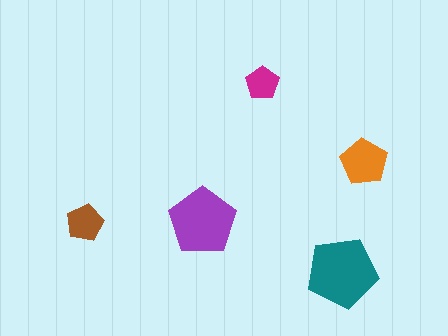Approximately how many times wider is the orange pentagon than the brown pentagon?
About 1.5 times wider.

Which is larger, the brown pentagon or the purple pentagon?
The purple one.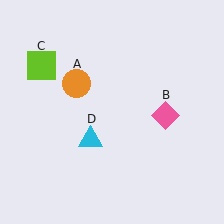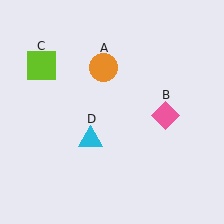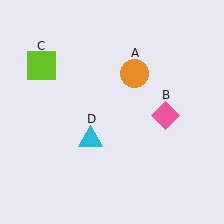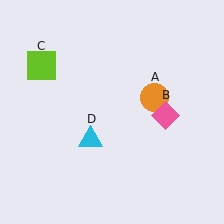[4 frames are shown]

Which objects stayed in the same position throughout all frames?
Pink diamond (object B) and lime square (object C) and cyan triangle (object D) remained stationary.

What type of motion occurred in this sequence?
The orange circle (object A) rotated clockwise around the center of the scene.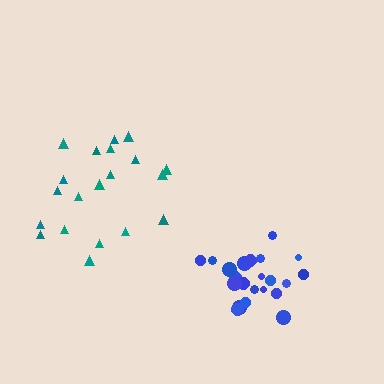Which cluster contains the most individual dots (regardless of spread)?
Blue (22).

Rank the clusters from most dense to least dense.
blue, teal.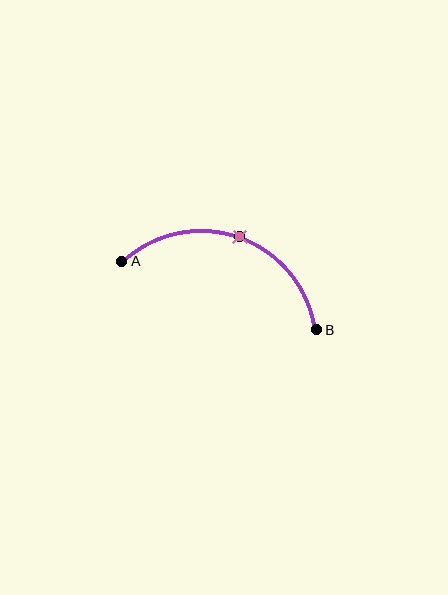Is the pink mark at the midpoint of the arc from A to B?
Yes. The pink mark lies on the arc at equal arc-length from both A and B — it is the arc midpoint.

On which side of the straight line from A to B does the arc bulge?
The arc bulges above the straight line connecting A and B.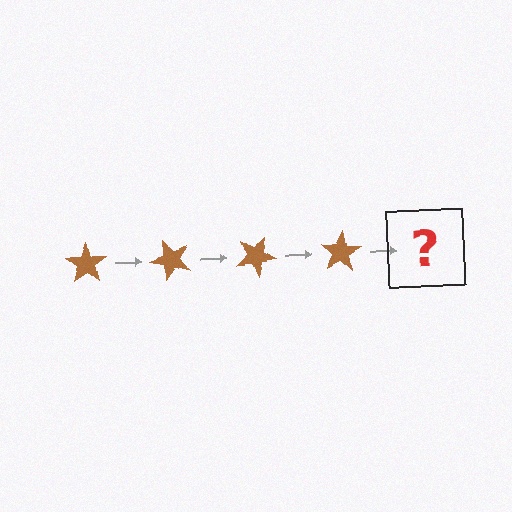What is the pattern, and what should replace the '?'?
The pattern is that the star rotates 50 degrees each step. The '?' should be a brown star rotated 200 degrees.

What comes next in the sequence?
The next element should be a brown star rotated 200 degrees.